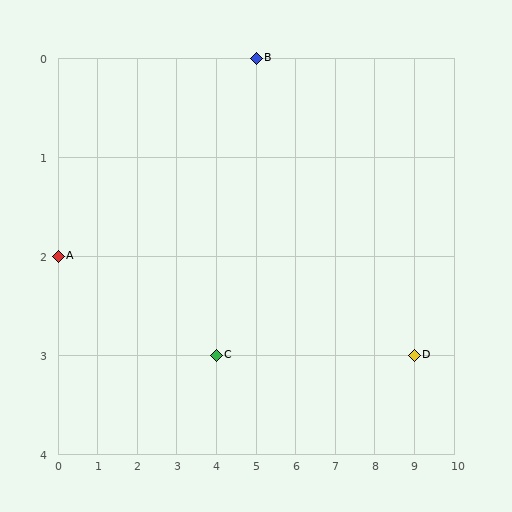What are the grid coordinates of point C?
Point C is at grid coordinates (4, 3).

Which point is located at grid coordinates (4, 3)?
Point C is at (4, 3).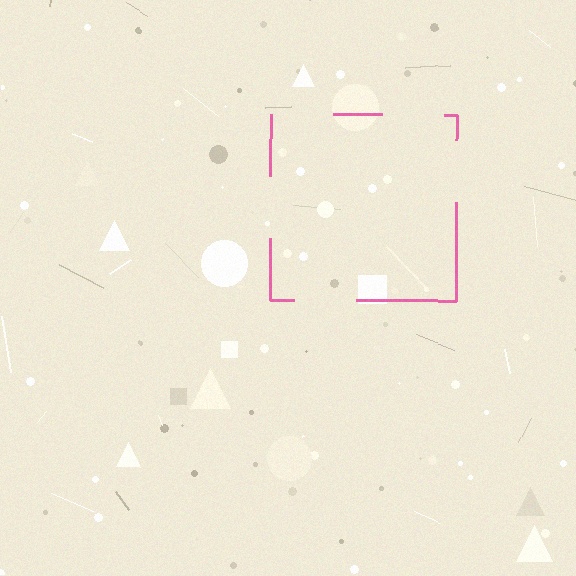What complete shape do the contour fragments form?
The contour fragments form a square.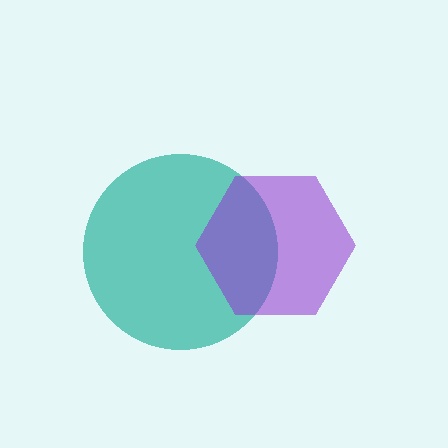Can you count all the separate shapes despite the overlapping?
Yes, there are 2 separate shapes.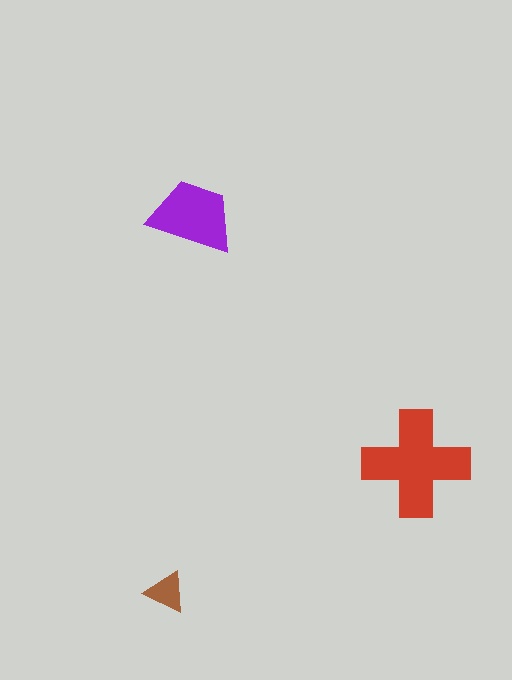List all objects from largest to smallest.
The red cross, the purple trapezoid, the brown triangle.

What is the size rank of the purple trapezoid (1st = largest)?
2nd.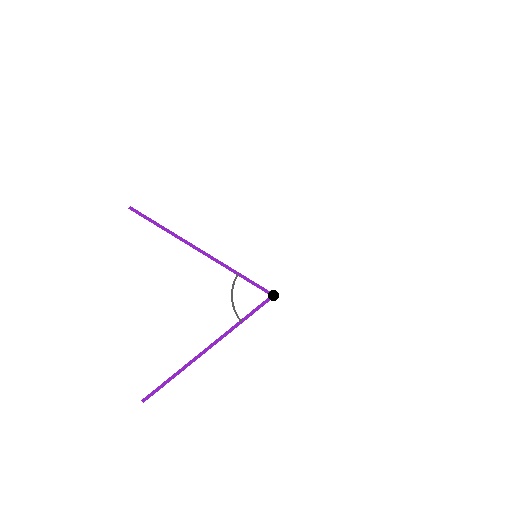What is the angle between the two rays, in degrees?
Approximately 71 degrees.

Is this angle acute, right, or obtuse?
It is acute.